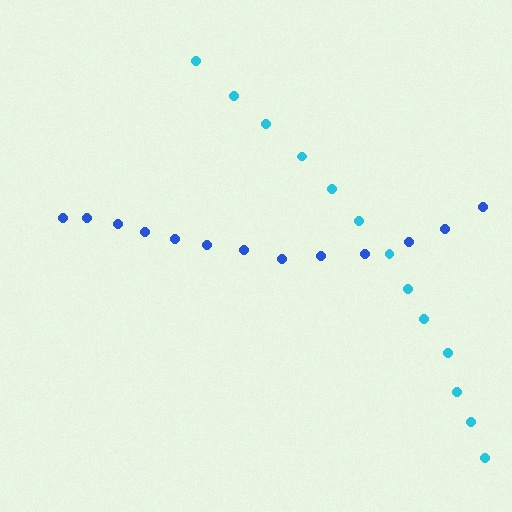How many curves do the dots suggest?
There are 2 distinct paths.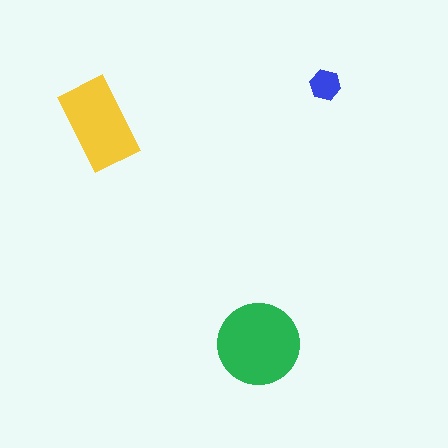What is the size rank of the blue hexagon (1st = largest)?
3rd.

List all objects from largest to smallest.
The green circle, the yellow rectangle, the blue hexagon.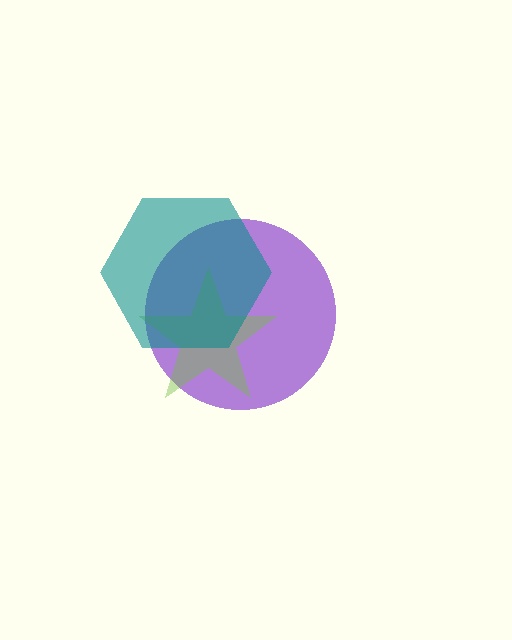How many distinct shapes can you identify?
There are 3 distinct shapes: a purple circle, a lime star, a teal hexagon.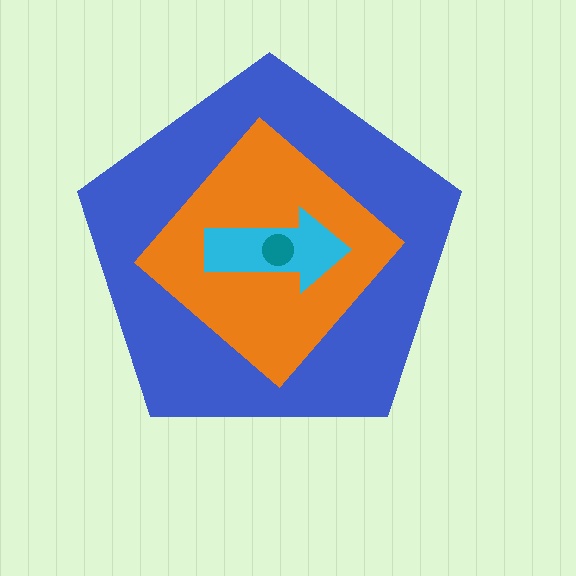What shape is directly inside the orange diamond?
The cyan arrow.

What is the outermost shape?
The blue pentagon.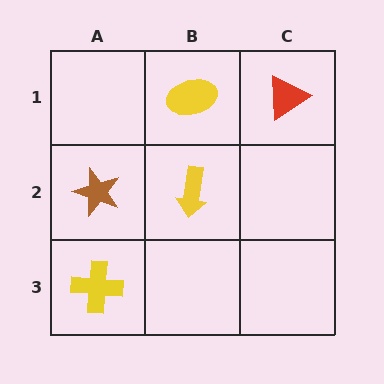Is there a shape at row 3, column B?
No, that cell is empty.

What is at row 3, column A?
A yellow cross.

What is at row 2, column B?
A yellow arrow.